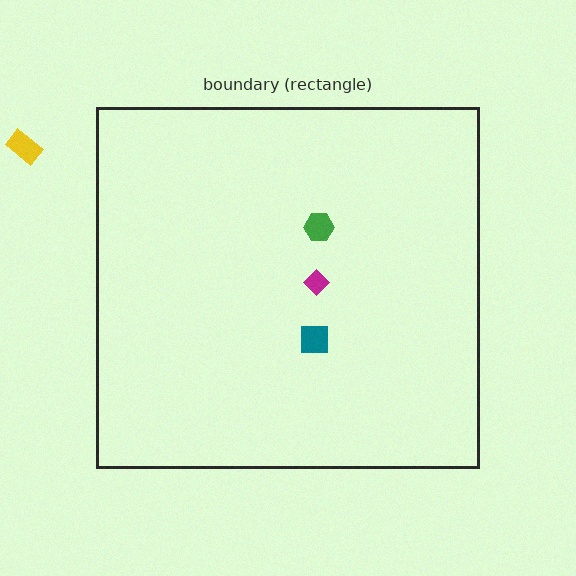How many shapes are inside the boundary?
3 inside, 1 outside.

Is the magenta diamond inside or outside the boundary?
Inside.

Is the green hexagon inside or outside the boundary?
Inside.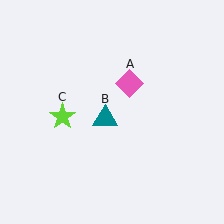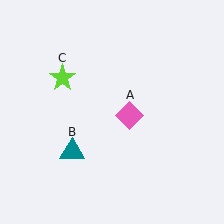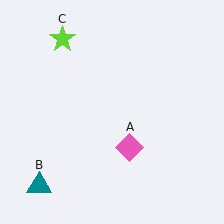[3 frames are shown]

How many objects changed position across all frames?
3 objects changed position: pink diamond (object A), teal triangle (object B), lime star (object C).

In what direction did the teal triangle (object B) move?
The teal triangle (object B) moved down and to the left.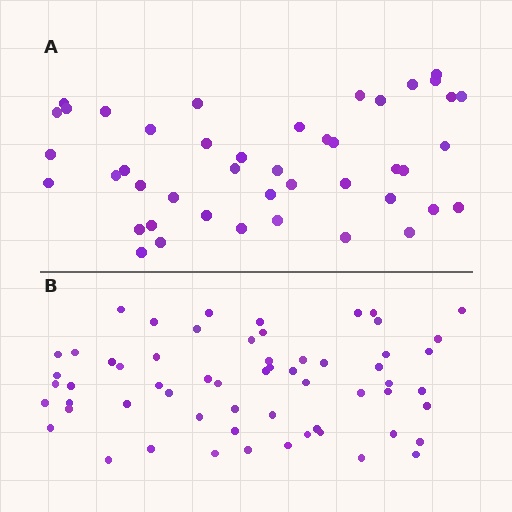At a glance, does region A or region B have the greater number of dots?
Region B (the bottom region) has more dots.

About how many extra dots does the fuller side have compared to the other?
Region B has approximately 15 more dots than region A.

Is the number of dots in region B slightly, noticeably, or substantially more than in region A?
Region B has noticeably more, but not dramatically so. The ratio is roughly 1.4 to 1.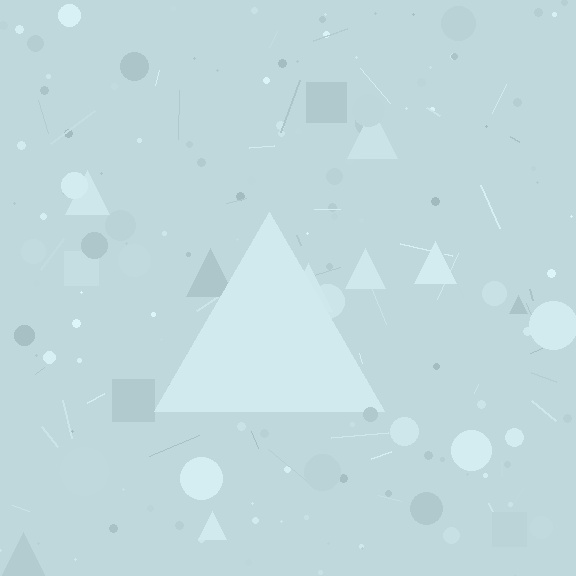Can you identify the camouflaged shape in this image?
The camouflaged shape is a triangle.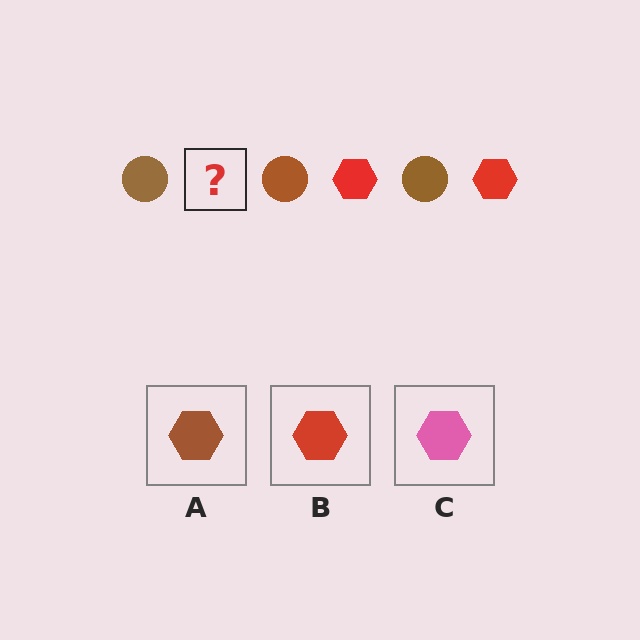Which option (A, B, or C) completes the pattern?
B.